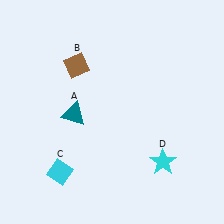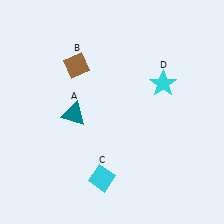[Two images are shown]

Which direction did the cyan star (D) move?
The cyan star (D) moved up.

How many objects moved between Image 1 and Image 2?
2 objects moved between the two images.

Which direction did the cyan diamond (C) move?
The cyan diamond (C) moved right.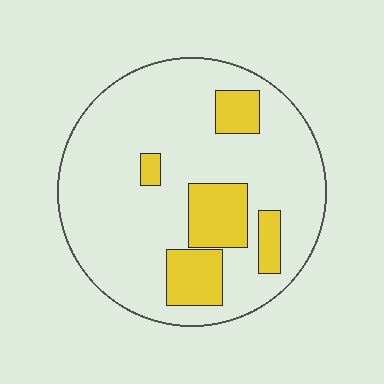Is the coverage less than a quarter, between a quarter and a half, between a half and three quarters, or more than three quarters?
Less than a quarter.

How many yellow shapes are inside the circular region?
5.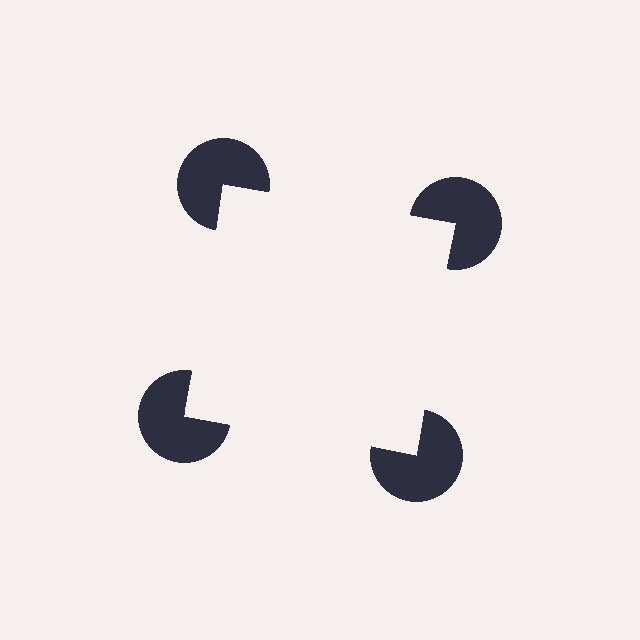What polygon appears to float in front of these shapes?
An illusory square — its edges are inferred from the aligned wedge cuts in the pac-man discs, not physically drawn.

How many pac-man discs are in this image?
There are 4 — one at each vertex of the illusory square.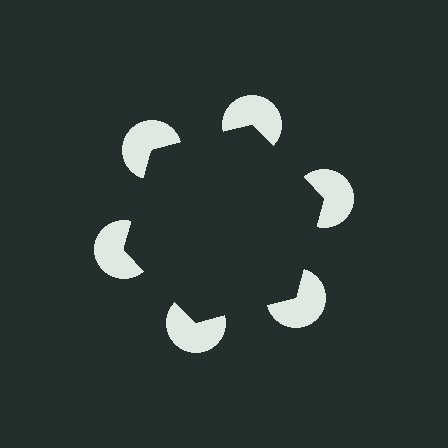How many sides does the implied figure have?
6 sides.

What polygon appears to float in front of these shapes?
An illusory hexagon — its edges are inferred from the aligned wedge cuts in the pac-man discs, not physically drawn.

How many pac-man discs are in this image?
There are 6 — one at each vertex of the illusory hexagon.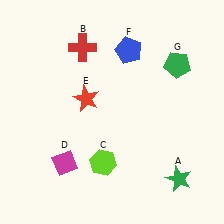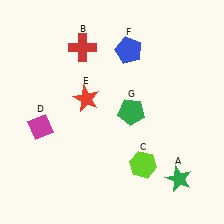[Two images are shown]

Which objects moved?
The objects that moved are: the lime hexagon (C), the magenta diamond (D), the green pentagon (G).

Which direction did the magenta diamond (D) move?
The magenta diamond (D) moved up.